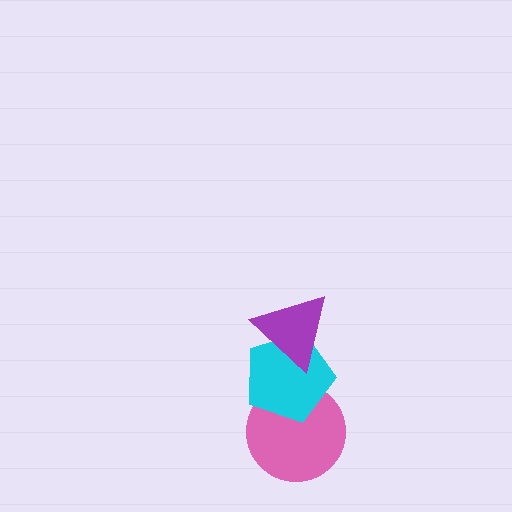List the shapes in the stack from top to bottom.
From top to bottom: the purple triangle, the cyan pentagon, the pink circle.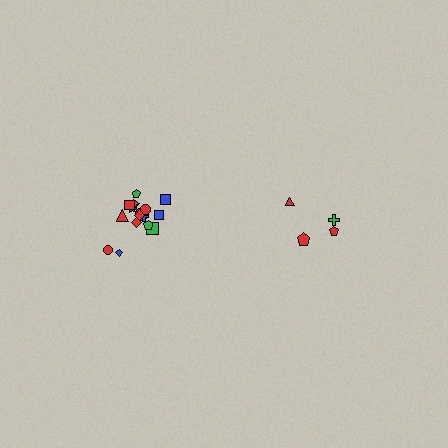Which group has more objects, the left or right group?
The left group.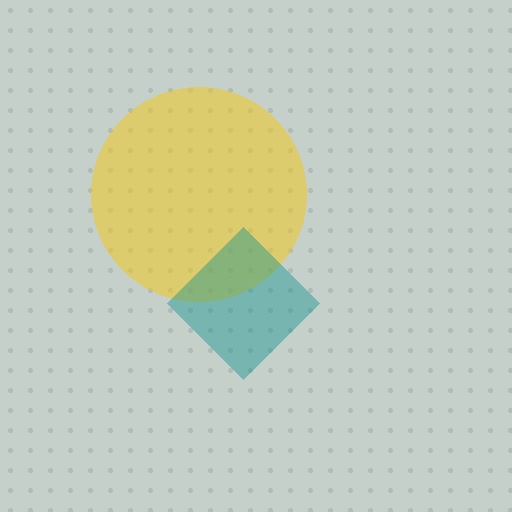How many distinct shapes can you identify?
There are 2 distinct shapes: a yellow circle, a teal diamond.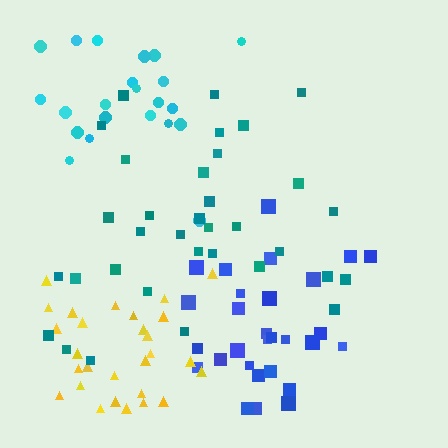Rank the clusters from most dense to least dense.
yellow, cyan, teal, blue.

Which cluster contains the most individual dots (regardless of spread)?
Teal (34).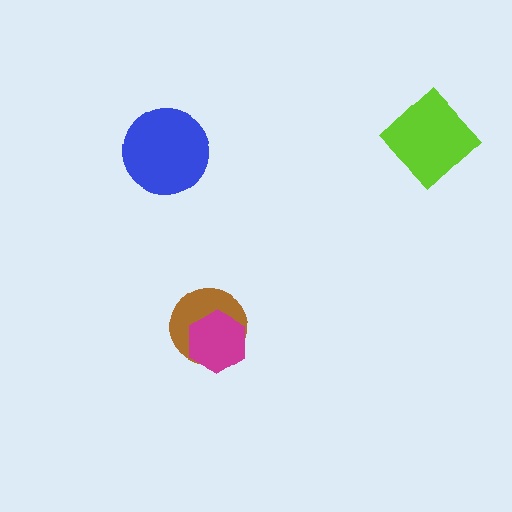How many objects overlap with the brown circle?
1 object overlaps with the brown circle.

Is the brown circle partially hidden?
Yes, it is partially covered by another shape.